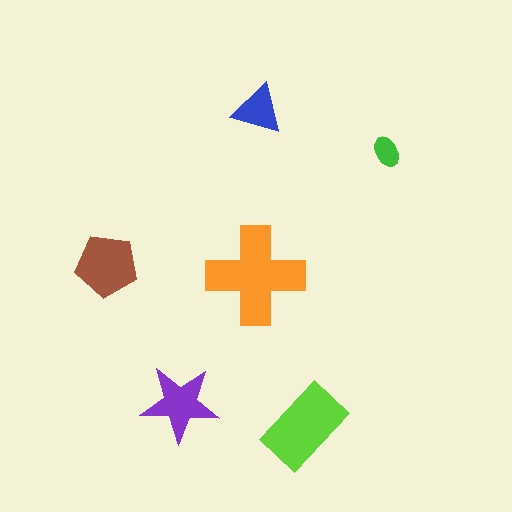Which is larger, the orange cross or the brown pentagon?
The orange cross.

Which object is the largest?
The orange cross.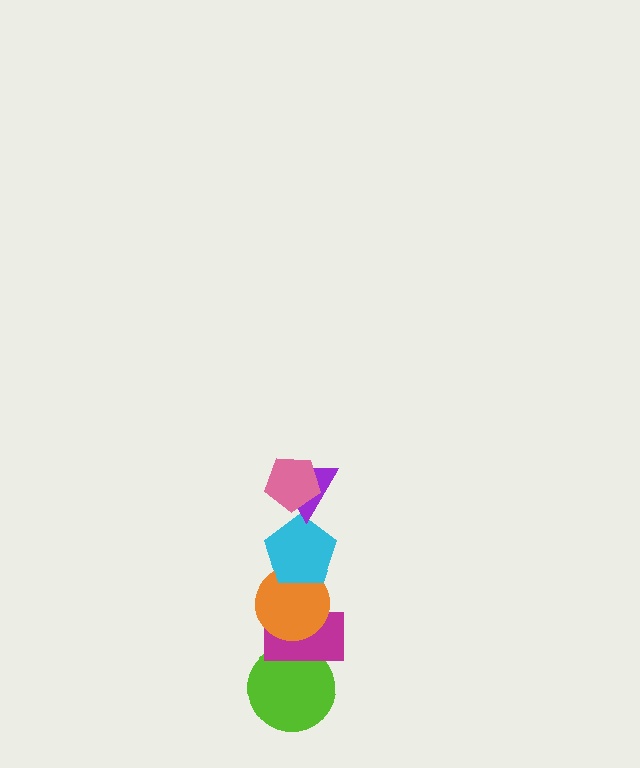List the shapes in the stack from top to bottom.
From top to bottom: the pink pentagon, the purple triangle, the cyan pentagon, the orange circle, the magenta rectangle, the lime circle.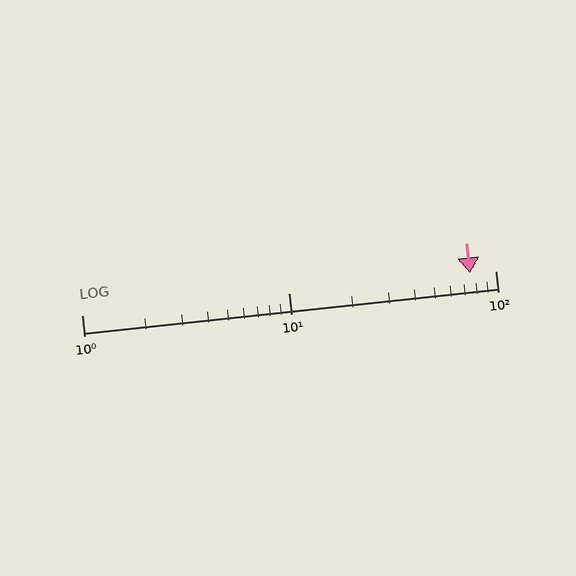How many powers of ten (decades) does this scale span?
The scale spans 2 decades, from 1 to 100.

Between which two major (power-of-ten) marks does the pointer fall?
The pointer is between 10 and 100.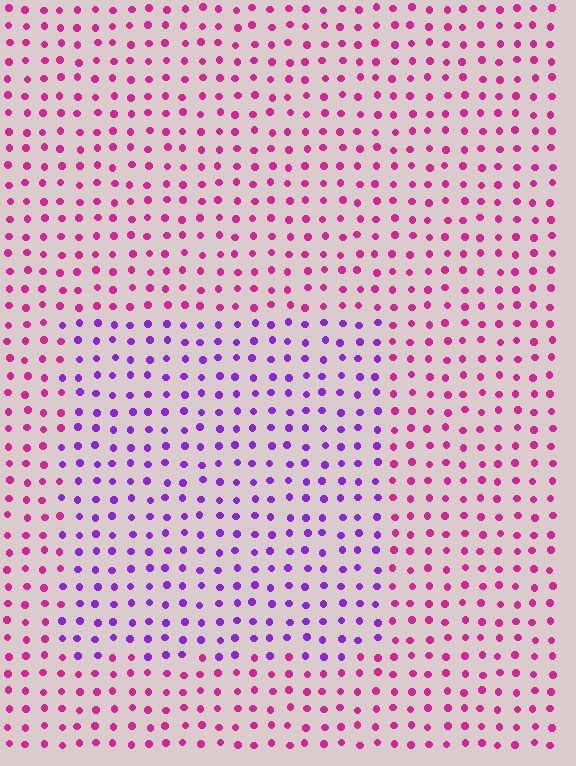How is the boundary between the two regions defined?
The boundary is defined purely by a slight shift in hue (about 45 degrees). Spacing, size, and orientation are identical on both sides.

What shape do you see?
I see a rectangle.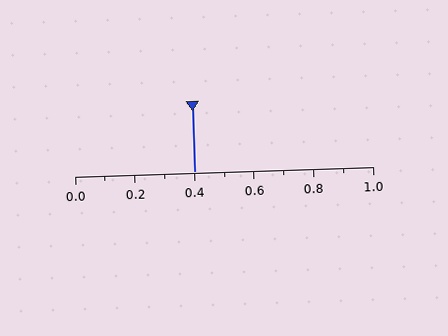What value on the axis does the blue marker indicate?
The marker indicates approximately 0.4.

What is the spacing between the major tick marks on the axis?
The major ticks are spaced 0.2 apart.